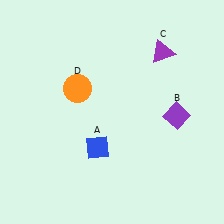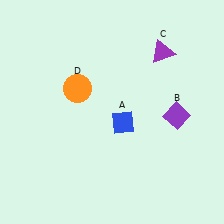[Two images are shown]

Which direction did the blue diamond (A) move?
The blue diamond (A) moved right.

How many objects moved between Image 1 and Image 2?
1 object moved between the two images.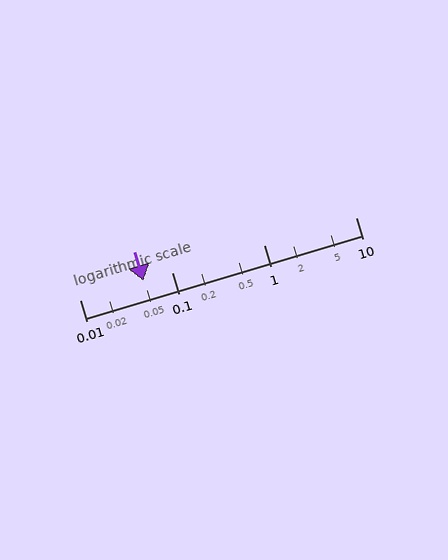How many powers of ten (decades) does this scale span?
The scale spans 3 decades, from 0.01 to 10.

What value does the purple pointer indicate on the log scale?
The pointer indicates approximately 0.049.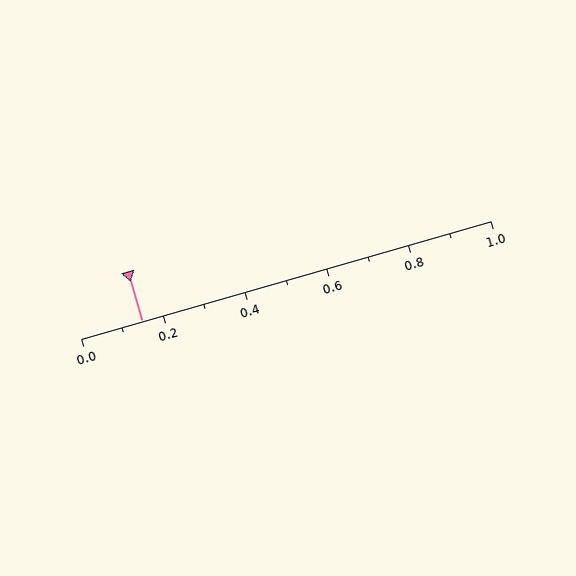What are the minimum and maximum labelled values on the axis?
The axis runs from 0.0 to 1.0.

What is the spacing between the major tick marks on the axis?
The major ticks are spaced 0.2 apart.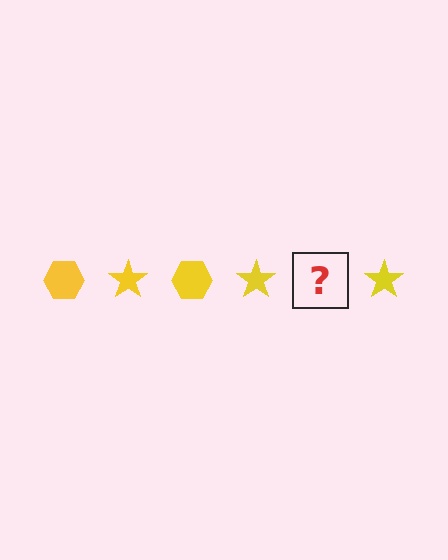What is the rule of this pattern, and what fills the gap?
The rule is that the pattern cycles through hexagon, star shapes in yellow. The gap should be filled with a yellow hexagon.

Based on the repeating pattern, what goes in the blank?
The blank should be a yellow hexagon.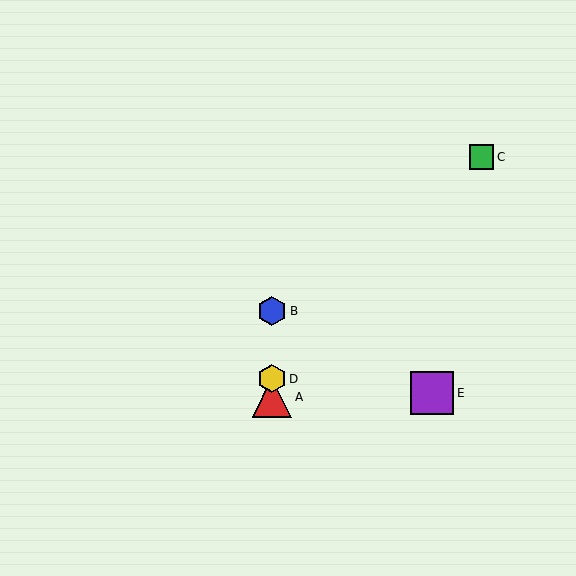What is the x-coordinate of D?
Object D is at x≈272.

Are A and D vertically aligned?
Yes, both are at x≈272.